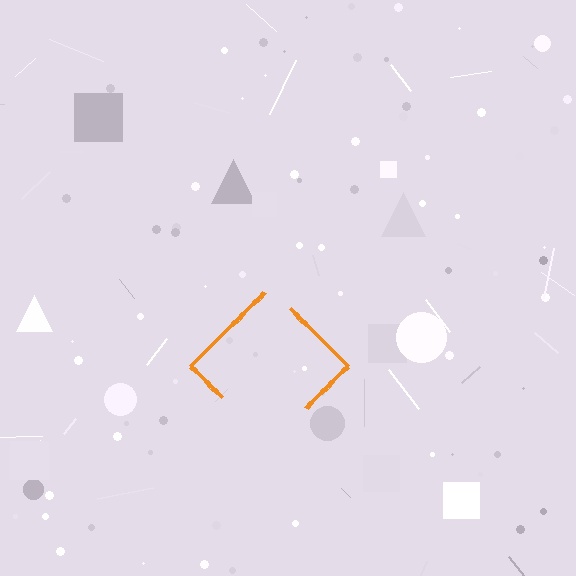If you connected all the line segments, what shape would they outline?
They would outline a diamond.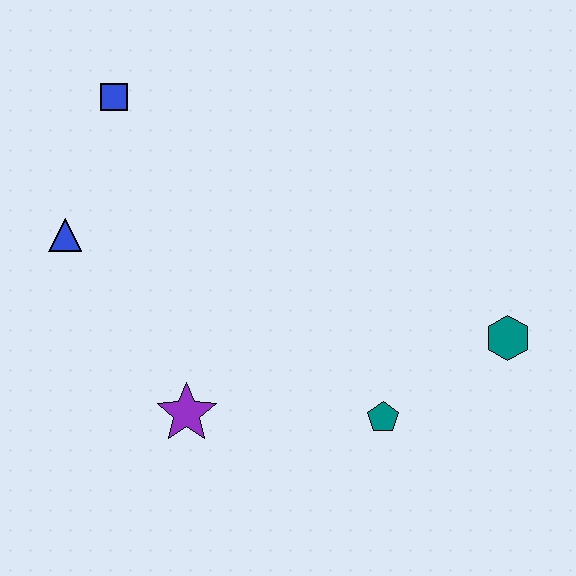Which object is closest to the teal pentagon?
The teal hexagon is closest to the teal pentagon.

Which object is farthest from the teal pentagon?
The blue square is farthest from the teal pentagon.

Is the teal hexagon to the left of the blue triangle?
No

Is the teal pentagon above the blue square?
No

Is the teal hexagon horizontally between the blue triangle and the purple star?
No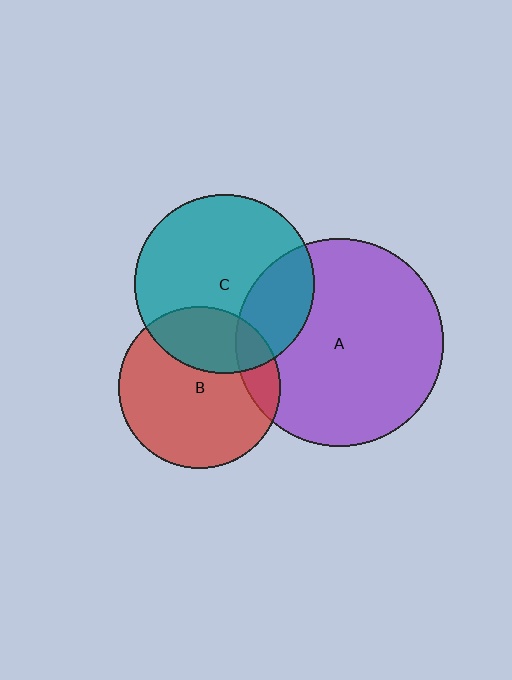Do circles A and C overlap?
Yes.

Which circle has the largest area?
Circle A (purple).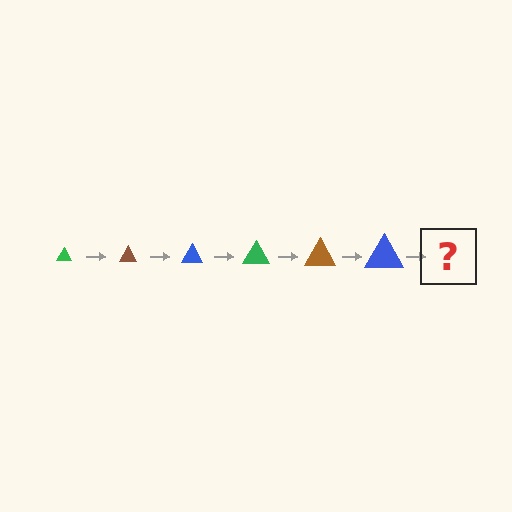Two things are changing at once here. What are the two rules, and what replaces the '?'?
The two rules are that the triangle grows larger each step and the color cycles through green, brown, and blue. The '?' should be a green triangle, larger than the previous one.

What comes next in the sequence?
The next element should be a green triangle, larger than the previous one.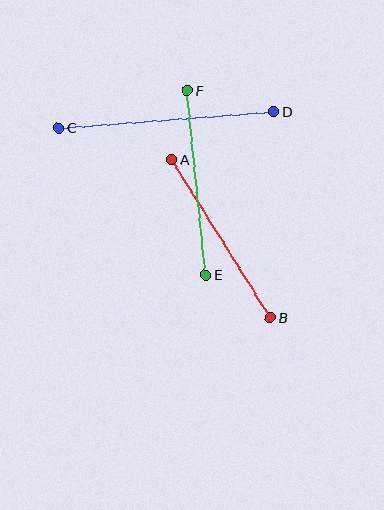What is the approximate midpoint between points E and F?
The midpoint is at approximately (197, 183) pixels.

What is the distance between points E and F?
The distance is approximately 185 pixels.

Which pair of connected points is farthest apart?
Points C and D are farthest apart.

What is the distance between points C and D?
The distance is approximately 215 pixels.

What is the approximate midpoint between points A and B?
The midpoint is at approximately (221, 238) pixels.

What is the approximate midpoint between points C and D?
The midpoint is at approximately (166, 119) pixels.